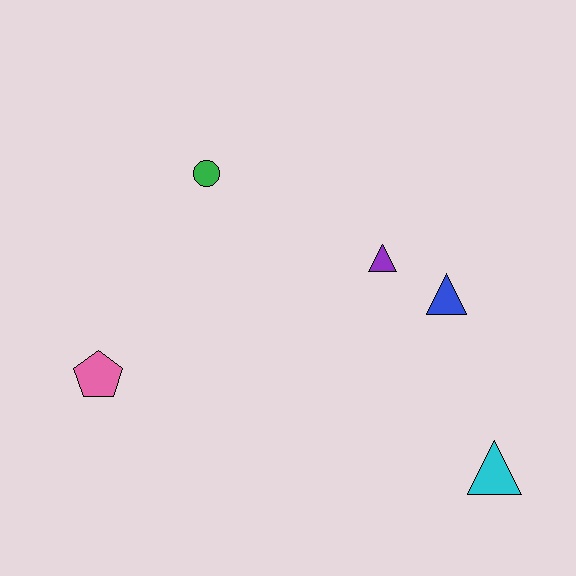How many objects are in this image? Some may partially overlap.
There are 5 objects.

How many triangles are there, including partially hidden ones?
There are 3 triangles.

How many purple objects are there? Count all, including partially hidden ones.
There is 1 purple object.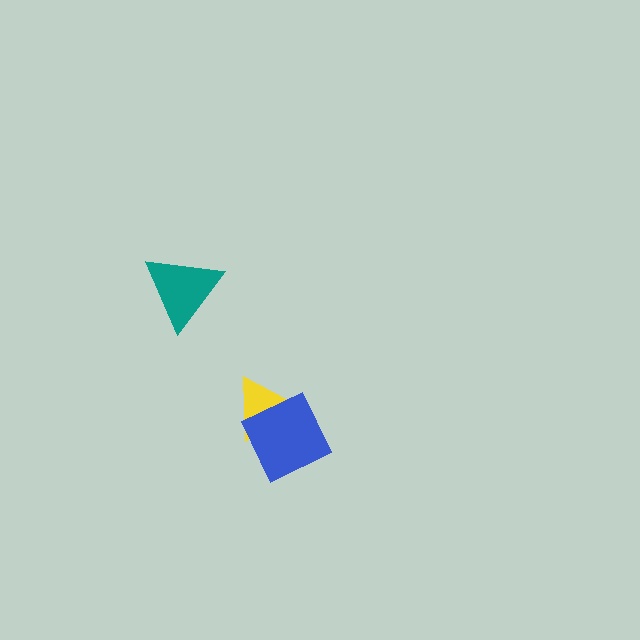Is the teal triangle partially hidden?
No, no other shape covers it.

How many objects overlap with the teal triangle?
0 objects overlap with the teal triangle.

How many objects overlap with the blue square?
1 object overlaps with the blue square.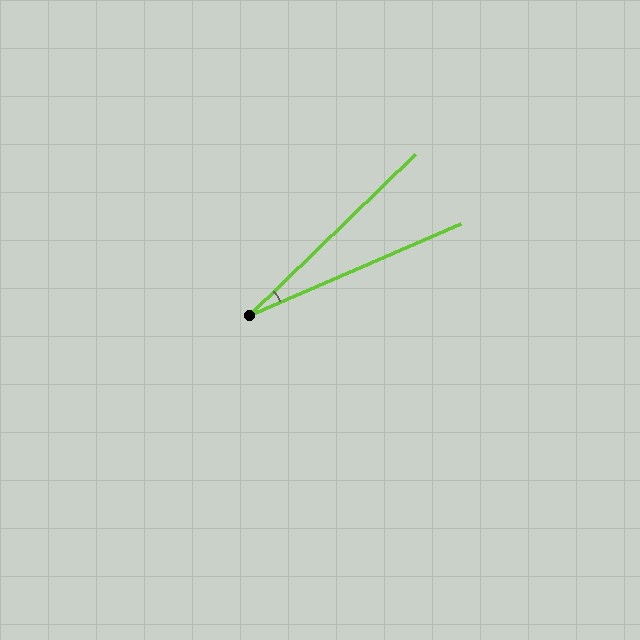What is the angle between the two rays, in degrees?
Approximately 21 degrees.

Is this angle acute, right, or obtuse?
It is acute.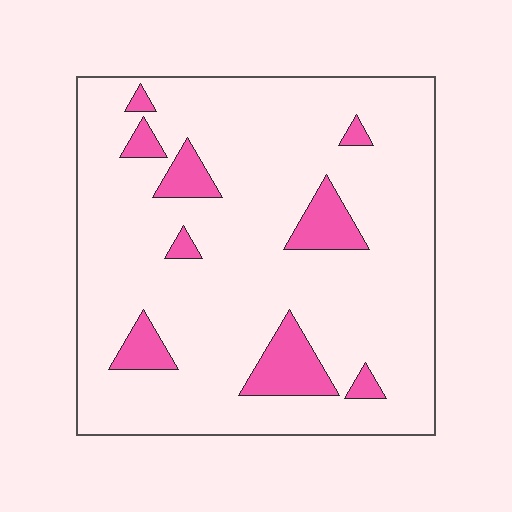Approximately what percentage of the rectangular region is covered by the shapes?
Approximately 10%.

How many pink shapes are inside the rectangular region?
9.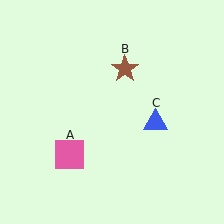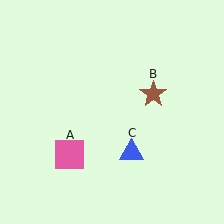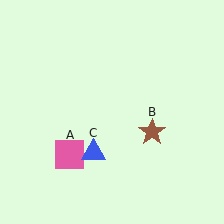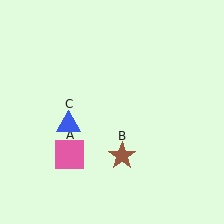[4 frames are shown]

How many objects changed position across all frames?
2 objects changed position: brown star (object B), blue triangle (object C).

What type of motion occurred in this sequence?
The brown star (object B), blue triangle (object C) rotated clockwise around the center of the scene.